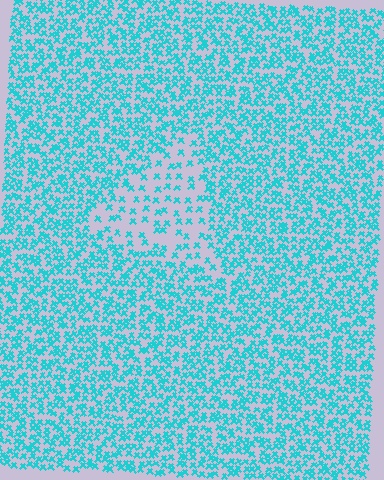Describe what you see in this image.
The image contains small cyan elements arranged at two different densities. A triangle-shaped region is visible where the elements are less densely packed than the surrounding area.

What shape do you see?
I see a triangle.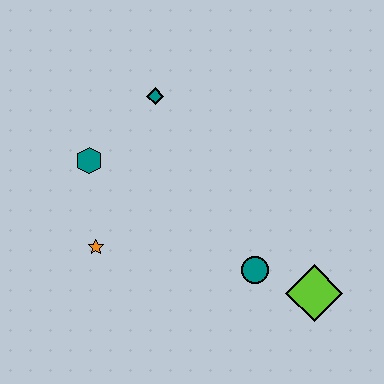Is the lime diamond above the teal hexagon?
No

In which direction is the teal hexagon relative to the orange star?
The teal hexagon is above the orange star.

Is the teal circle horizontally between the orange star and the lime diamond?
Yes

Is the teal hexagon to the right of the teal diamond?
No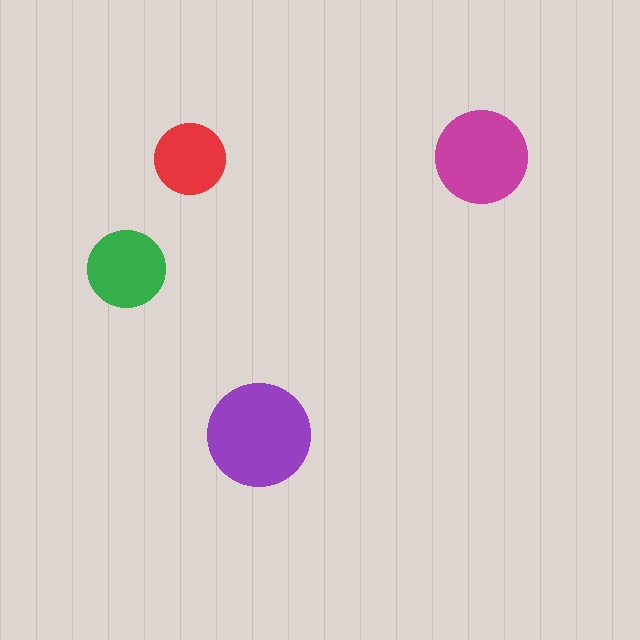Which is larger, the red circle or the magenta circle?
The magenta one.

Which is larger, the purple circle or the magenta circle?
The purple one.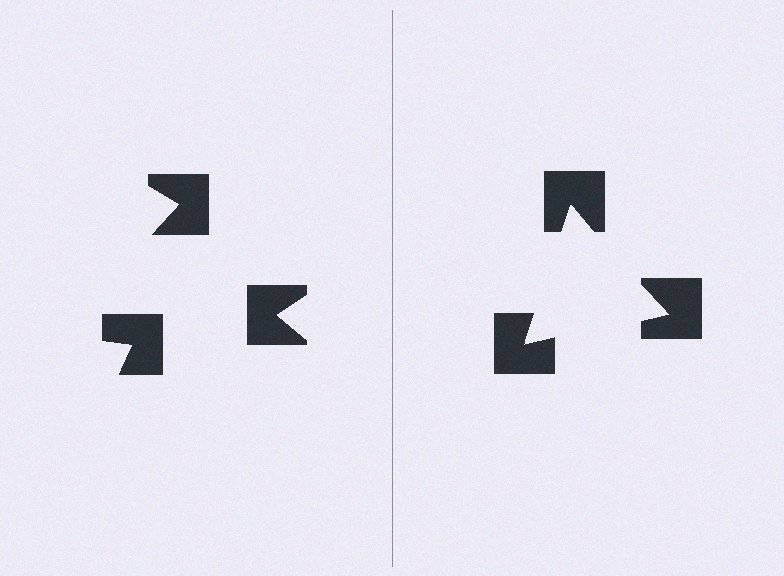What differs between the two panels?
The notched squares are positioned identically on both sides; only the wedge orientations differ. On the right they align to a triangle; on the left they are misaligned.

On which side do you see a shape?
An illusory triangle appears on the right side. On the left side the wedge cuts are rotated, so no coherent shape forms.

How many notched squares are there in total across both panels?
6 — 3 on each side.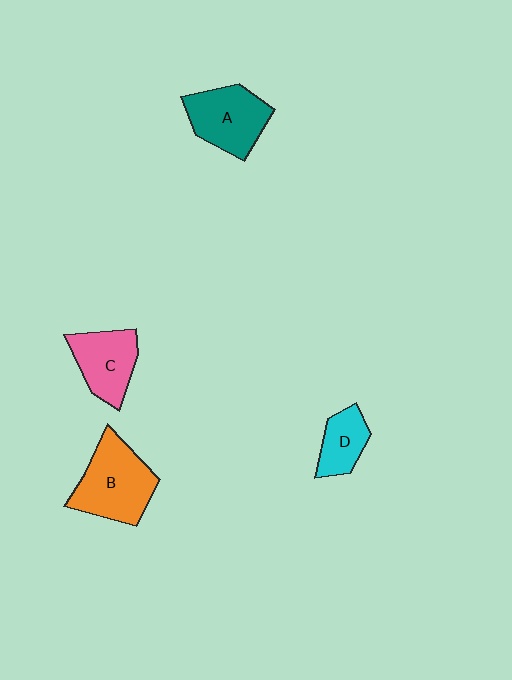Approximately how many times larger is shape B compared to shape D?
Approximately 2.0 times.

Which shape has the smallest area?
Shape D (cyan).